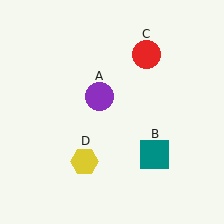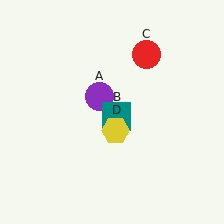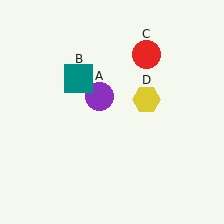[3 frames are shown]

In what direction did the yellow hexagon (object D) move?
The yellow hexagon (object D) moved up and to the right.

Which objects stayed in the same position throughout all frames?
Purple circle (object A) and red circle (object C) remained stationary.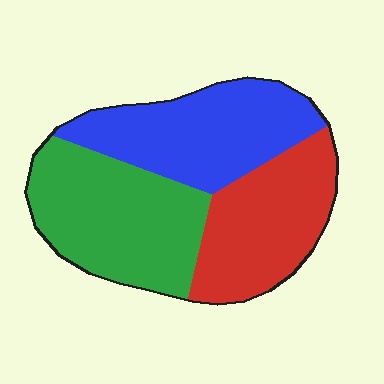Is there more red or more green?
Green.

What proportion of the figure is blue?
Blue takes up about one third (1/3) of the figure.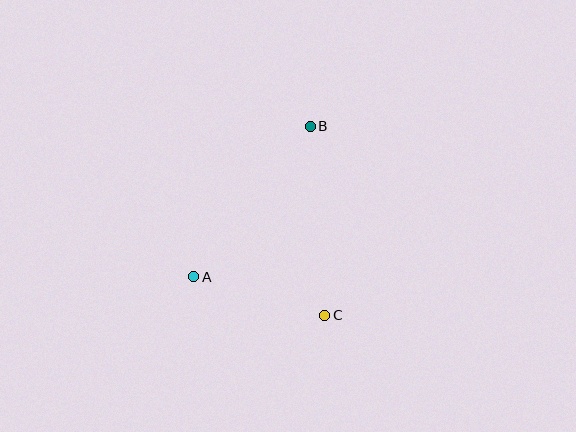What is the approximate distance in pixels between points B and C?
The distance between B and C is approximately 190 pixels.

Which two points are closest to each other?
Points A and C are closest to each other.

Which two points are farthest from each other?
Points A and B are farthest from each other.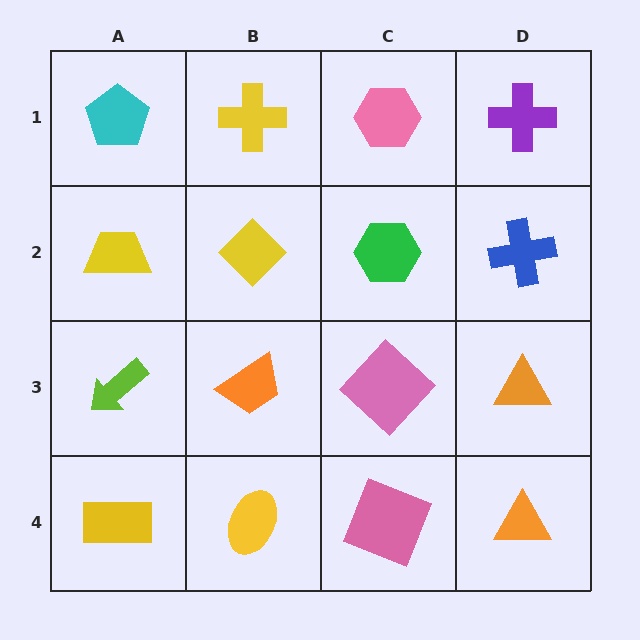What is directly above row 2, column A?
A cyan pentagon.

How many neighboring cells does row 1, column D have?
2.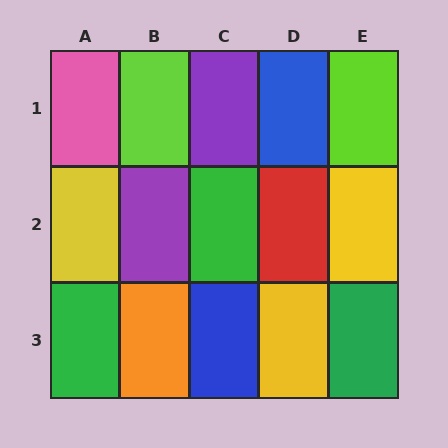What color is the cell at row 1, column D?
Blue.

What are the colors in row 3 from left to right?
Green, orange, blue, yellow, green.